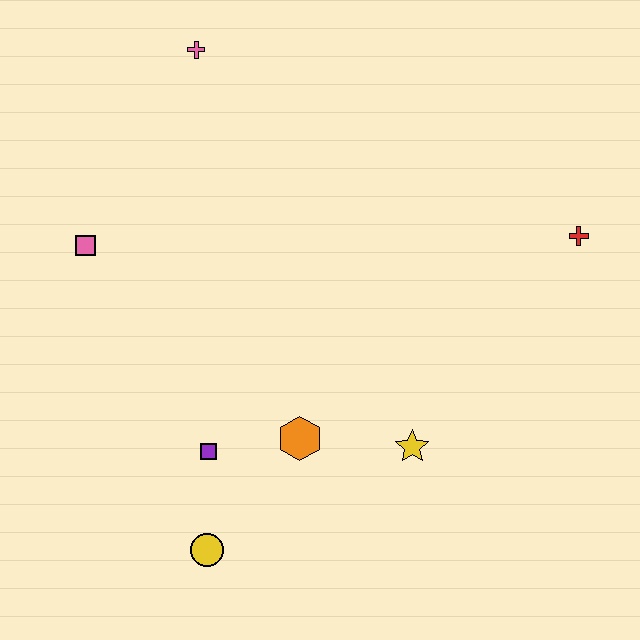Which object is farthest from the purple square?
The red cross is farthest from the purple square.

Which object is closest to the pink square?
The pink cross is closest to the pink square.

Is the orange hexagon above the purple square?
Yes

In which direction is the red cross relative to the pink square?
The red cross is to the right of the pink square.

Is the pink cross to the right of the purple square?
No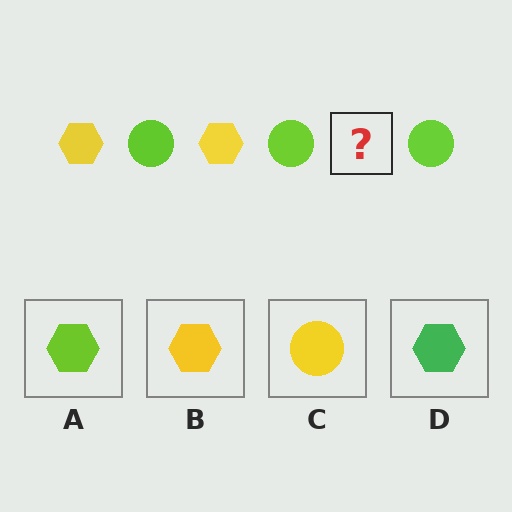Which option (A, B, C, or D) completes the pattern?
B.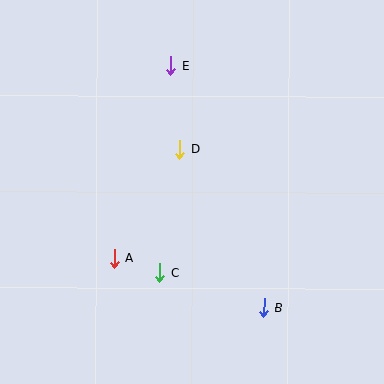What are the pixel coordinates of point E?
Point E is at (170, 65).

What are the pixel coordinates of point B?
Point B is at (264, 308).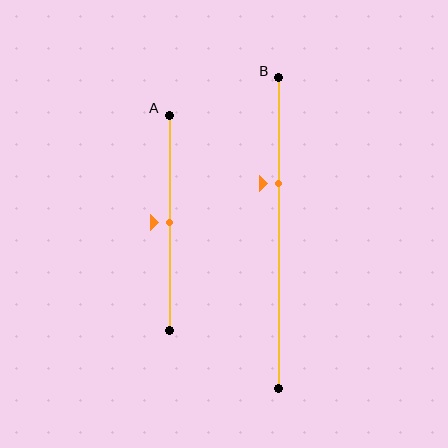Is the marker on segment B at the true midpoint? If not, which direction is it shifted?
No, the marker on segment B is shifted upward by about 16% of the segment length.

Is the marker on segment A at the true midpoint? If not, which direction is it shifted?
Yes, the marker on segment A is at the true midpoint.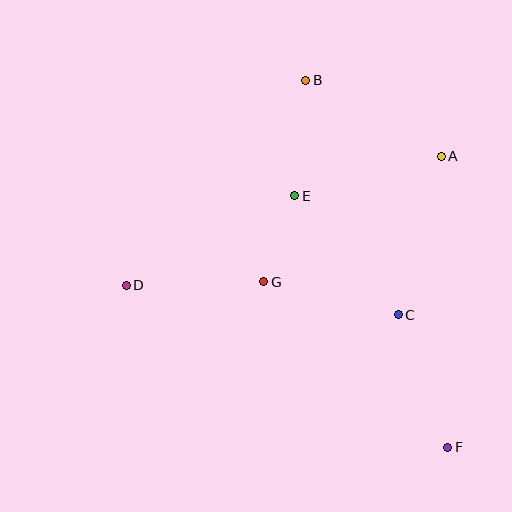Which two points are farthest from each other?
Points B and F are farthest from each other.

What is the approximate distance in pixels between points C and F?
The distance between C and F is approximately 141 pixels.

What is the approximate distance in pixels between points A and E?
The distance between A and E is approximately 151 pixels.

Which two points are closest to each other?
Points E and G are closest to each other.